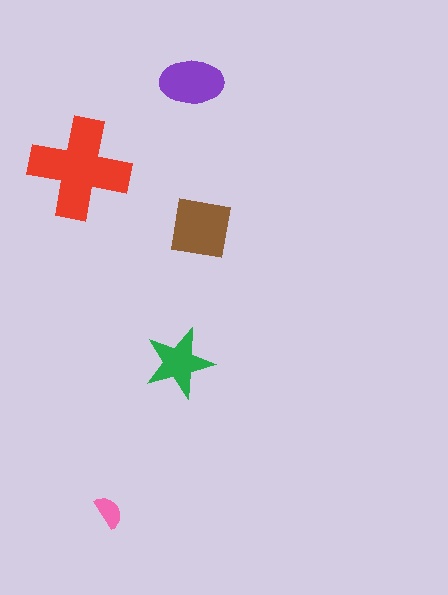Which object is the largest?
The red cross.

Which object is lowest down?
The pink semicircle is bottommost.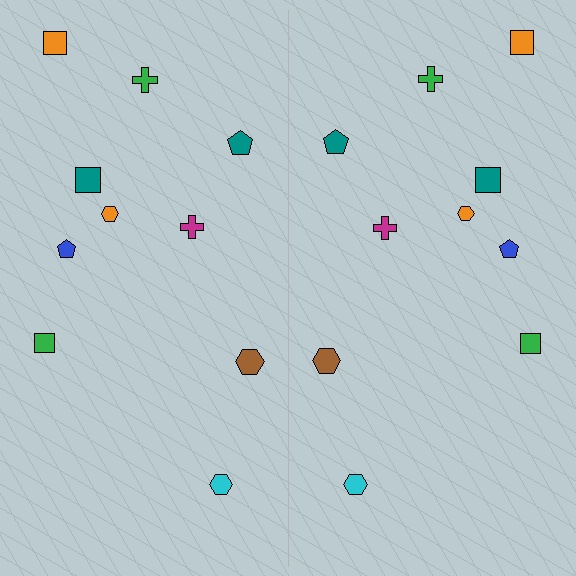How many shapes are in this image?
There are 20 shapes in this image.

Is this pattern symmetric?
Yes, this pattern has bilateral (reflection) symmetry.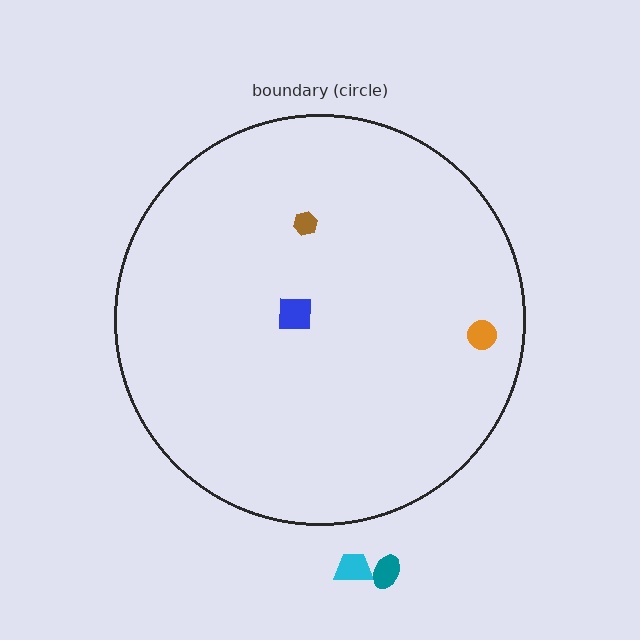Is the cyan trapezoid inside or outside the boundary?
Outside.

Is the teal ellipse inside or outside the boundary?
Outside.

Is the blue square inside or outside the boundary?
Inside.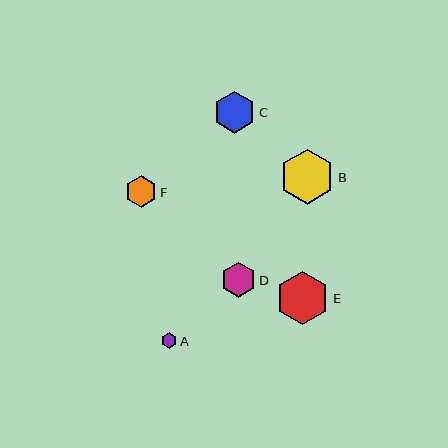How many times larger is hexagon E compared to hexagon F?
Hexagon E is approximately 1.7 times the size of hexagon F.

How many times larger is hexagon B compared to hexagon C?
Hexagon B is approximately 1.3 times the size of hexagon C.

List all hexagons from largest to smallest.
From largest to smallest: B, E, C, D, F, A.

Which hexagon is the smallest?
Hexagon A is the smallest with a size of approximately 15 pixels.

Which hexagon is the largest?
Hexagon B is the largest with a size of approximately 55 pixels.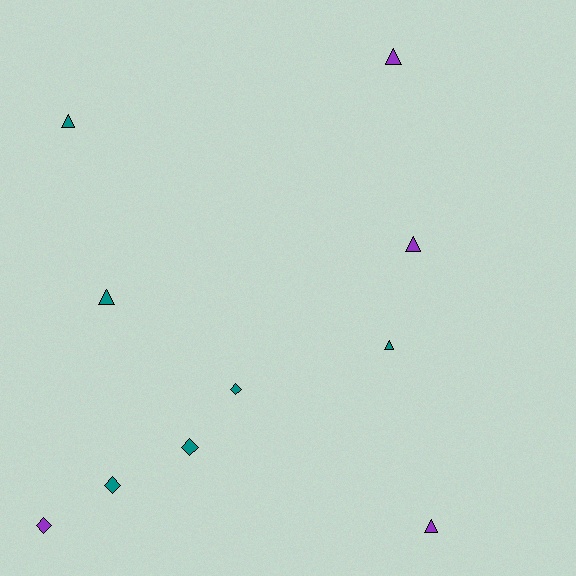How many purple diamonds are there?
There is 1 purple diamond.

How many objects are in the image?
There are 10 objects.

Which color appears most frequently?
Teal, with 6 objects.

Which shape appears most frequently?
Triangle, with 6 objects.